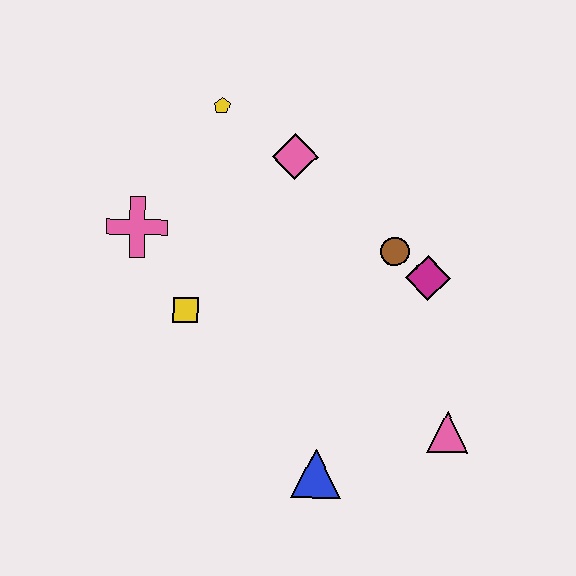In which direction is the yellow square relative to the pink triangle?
The yellow square is to the left of the pink triangle.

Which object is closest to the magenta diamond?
The brown circle is closest to the magenta diamond.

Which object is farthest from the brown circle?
The pink cross is farthest from the brown circle.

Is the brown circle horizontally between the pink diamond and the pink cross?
No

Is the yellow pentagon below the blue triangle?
No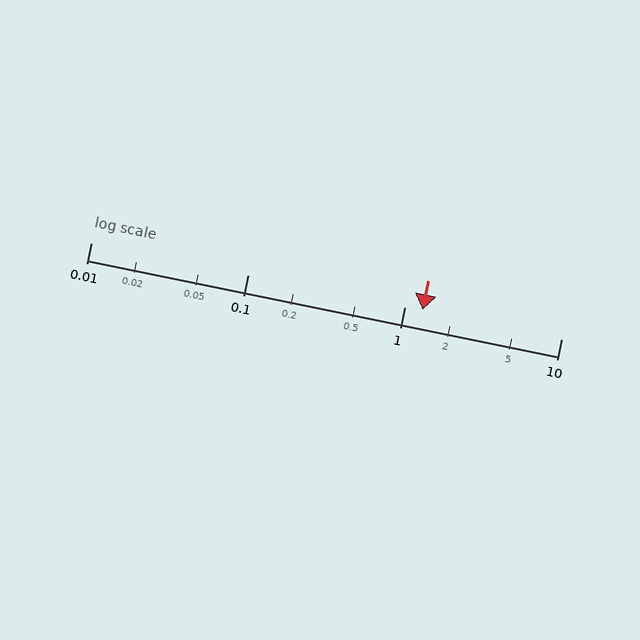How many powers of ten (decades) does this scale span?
The scale spans 3 decades, from 0.01 to 10.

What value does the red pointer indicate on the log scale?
The pointer indicates approximately 1.3.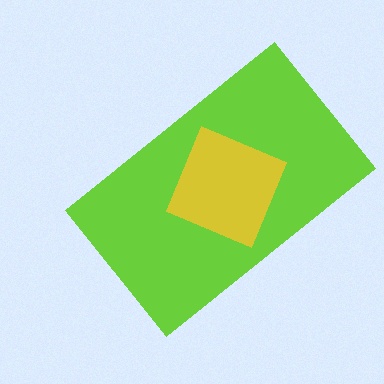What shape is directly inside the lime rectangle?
The yellow square.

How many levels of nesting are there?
2.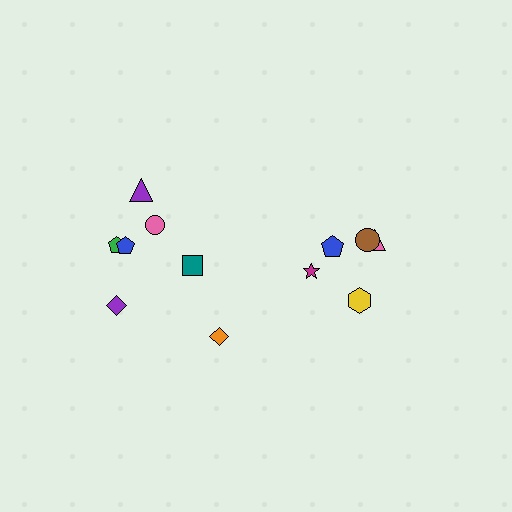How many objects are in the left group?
There are 7 objects.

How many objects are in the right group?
There are 5 objects.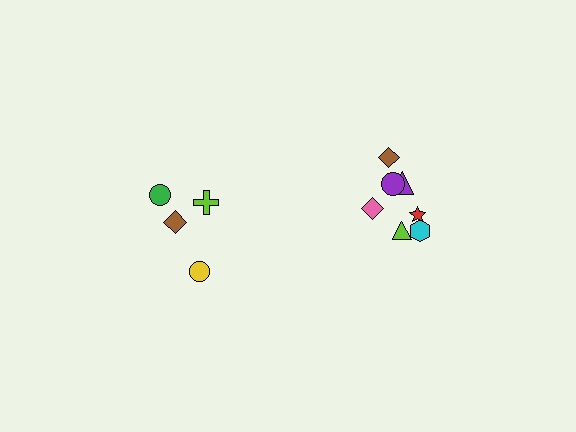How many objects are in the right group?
There are 7 objects.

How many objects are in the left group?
There are 4 objects.